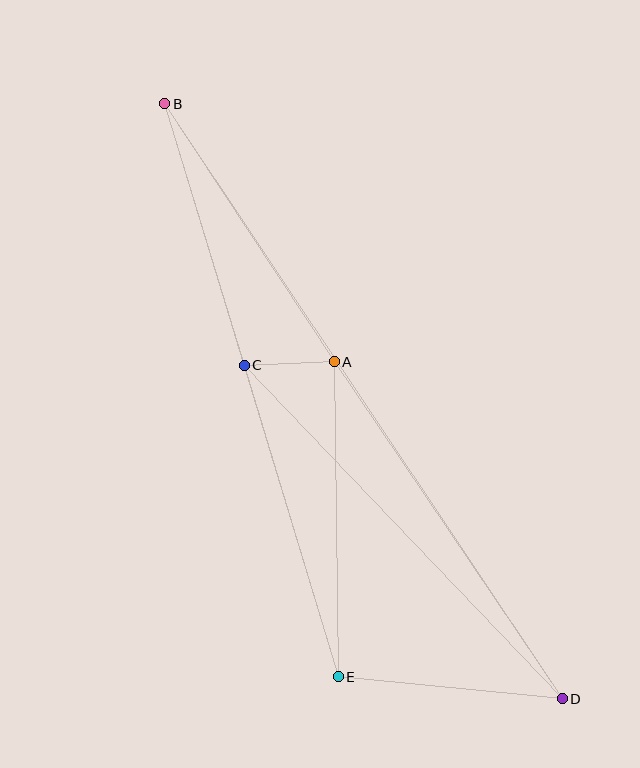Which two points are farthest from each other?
Points B and D are farthest from each other.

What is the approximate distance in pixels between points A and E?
The distance between A and E is approximately 315 pixels.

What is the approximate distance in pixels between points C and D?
The distance between C and D is approximately 461 pixels.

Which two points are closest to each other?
Points A and C are closest to each other.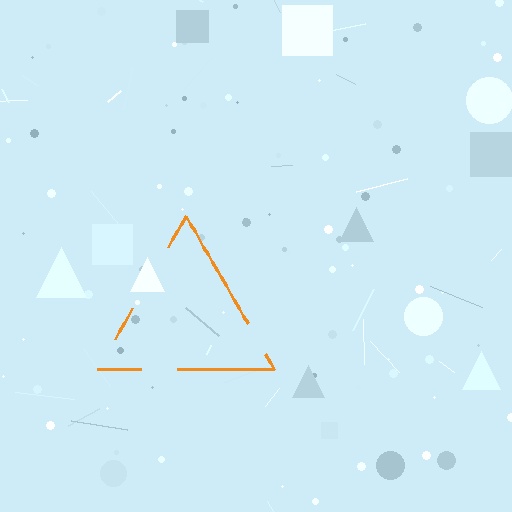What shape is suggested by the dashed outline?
The dashed outline suggests a triangle.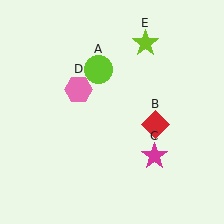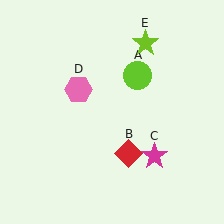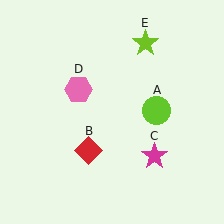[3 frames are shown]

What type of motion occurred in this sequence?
The lime circle (object A), red diamond (object B) rotated clockwise around the center of the scene.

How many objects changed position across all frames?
2 objects changed position: lime circle (object A), red diamond (object B).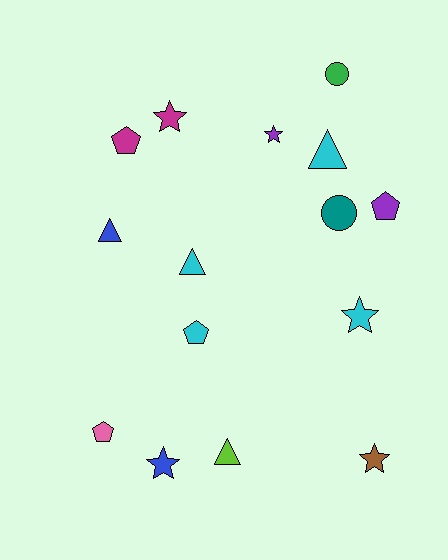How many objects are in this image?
There are 15 objects.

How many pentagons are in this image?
There are 4 pentagons.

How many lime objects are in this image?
There is 1 lime object.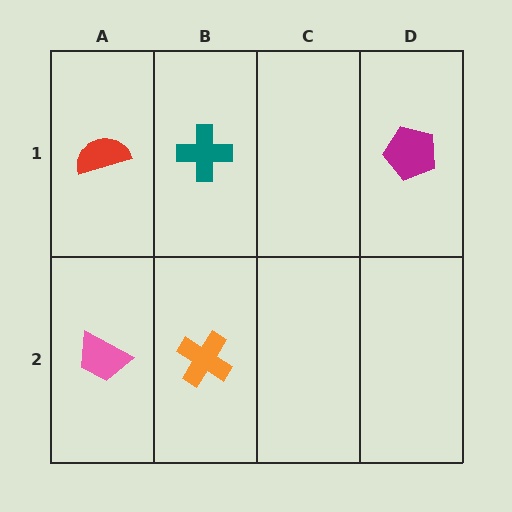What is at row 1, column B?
A teal cross.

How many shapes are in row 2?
2 shapes.